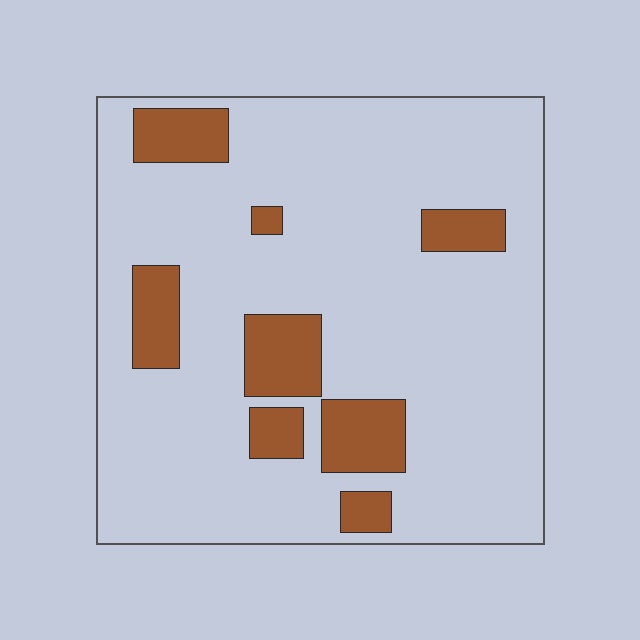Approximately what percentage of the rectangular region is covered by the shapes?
Approximately 15%.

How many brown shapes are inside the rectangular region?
8.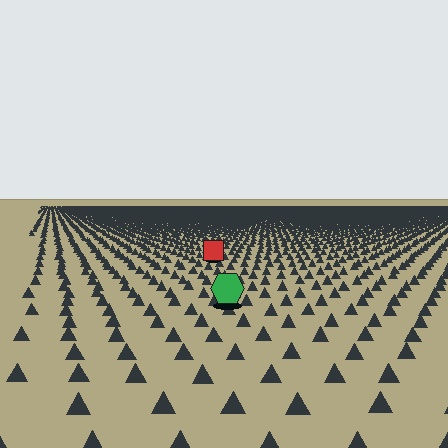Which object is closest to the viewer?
The green hexagon is closest. The texture marks near it are larger and more spread out.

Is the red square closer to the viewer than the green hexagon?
No. The green hexagon is closer — you can tell from the texture gradient: the ground texture is coarser near it.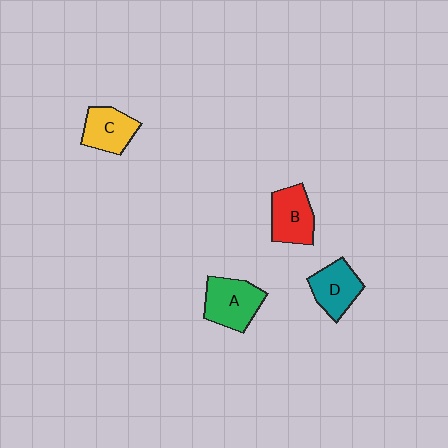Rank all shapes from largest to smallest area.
From largest to smallest: A (green), B (red), D (teal), C (yellow).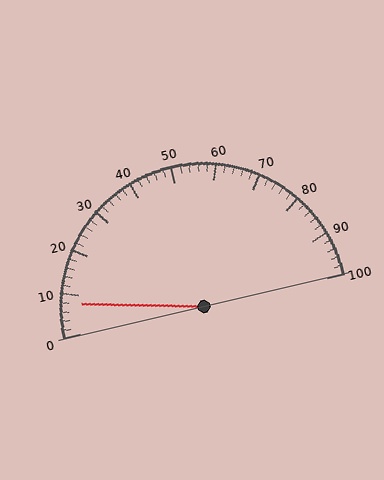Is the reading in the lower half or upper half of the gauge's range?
The reading is in the lower half of the range (0 to 100).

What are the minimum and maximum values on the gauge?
The gauge ranges from 0 to 100.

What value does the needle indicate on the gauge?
The needle indicates approximately 8.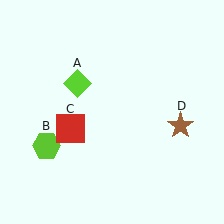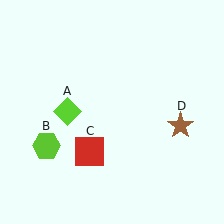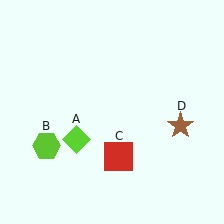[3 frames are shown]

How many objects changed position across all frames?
2 objects changed position: lime diamond (object A), red square (object C).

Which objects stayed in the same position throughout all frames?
Lime hexagon (object B) and brown star (object D) remained stationary.